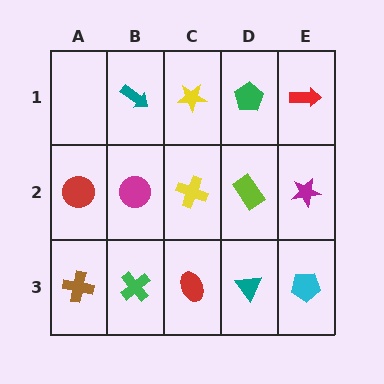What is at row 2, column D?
A lime rectangle.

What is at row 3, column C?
A red ellipse.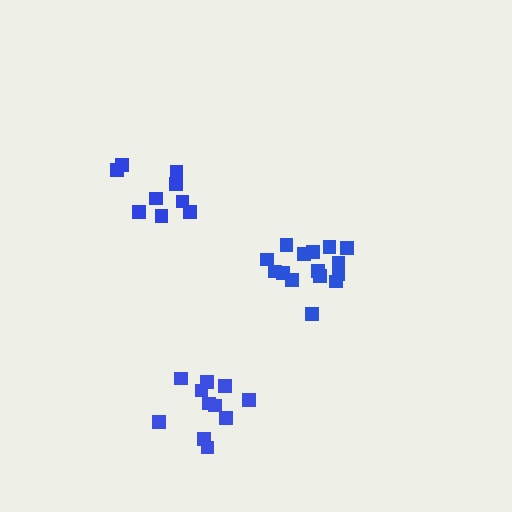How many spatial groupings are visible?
There are 3 spatial groupings.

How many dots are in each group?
Group 1: 15 dots, Group 2: 9 dots, Group 3: 11 dots (35 total).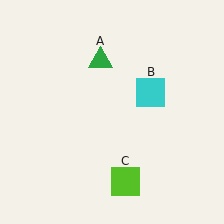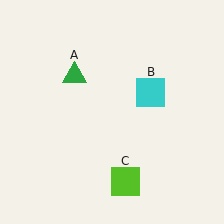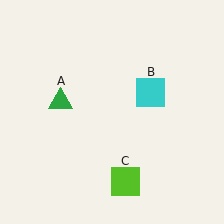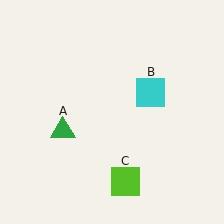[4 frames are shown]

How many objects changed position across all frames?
1 object changed position: green triangle (object A).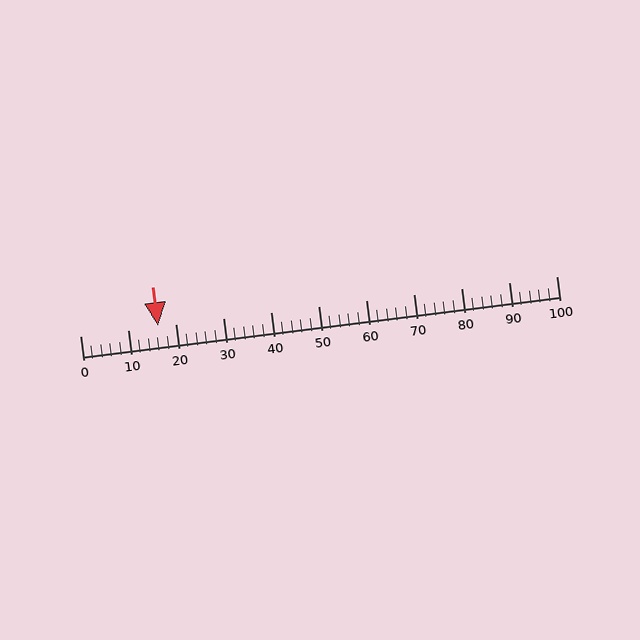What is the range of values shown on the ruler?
The ruler shows values from 0 to 100.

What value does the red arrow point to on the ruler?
The red arrow points to approximately 16.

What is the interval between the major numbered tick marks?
The major tick marks are spaced 10 units apart.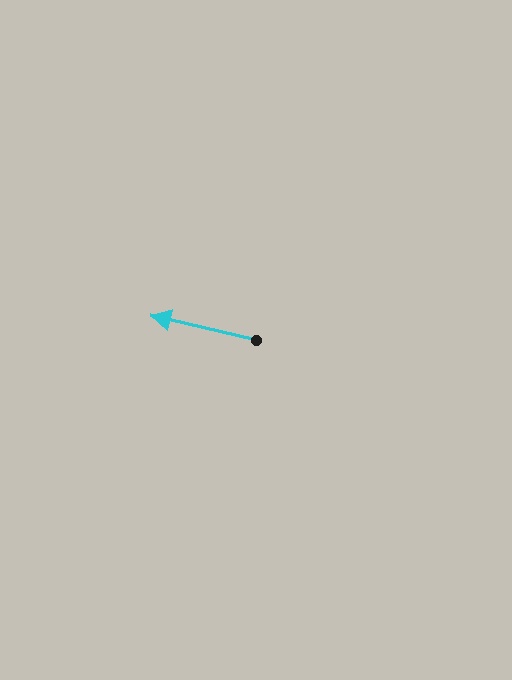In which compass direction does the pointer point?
West.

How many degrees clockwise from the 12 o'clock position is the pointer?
Approximately 283 degrees.